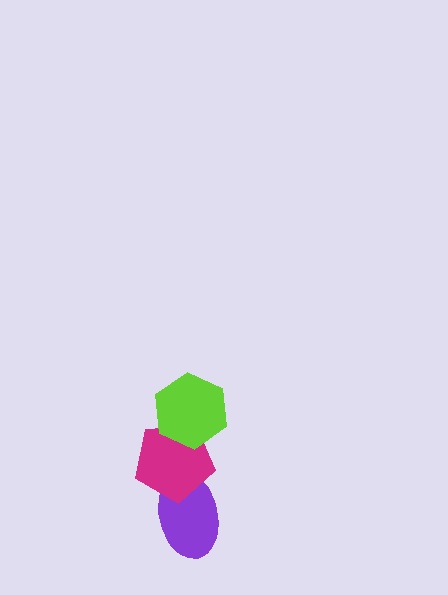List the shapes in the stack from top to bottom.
From top to bottom: the lime hexagon, the magenta pentagon, the purple ellipse.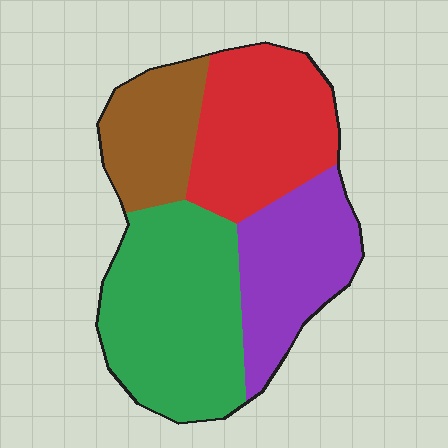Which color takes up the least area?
Brown, at roughly 15%.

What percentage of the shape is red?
Red takes up about one quarter (1/4) of the shape.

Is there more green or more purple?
Green.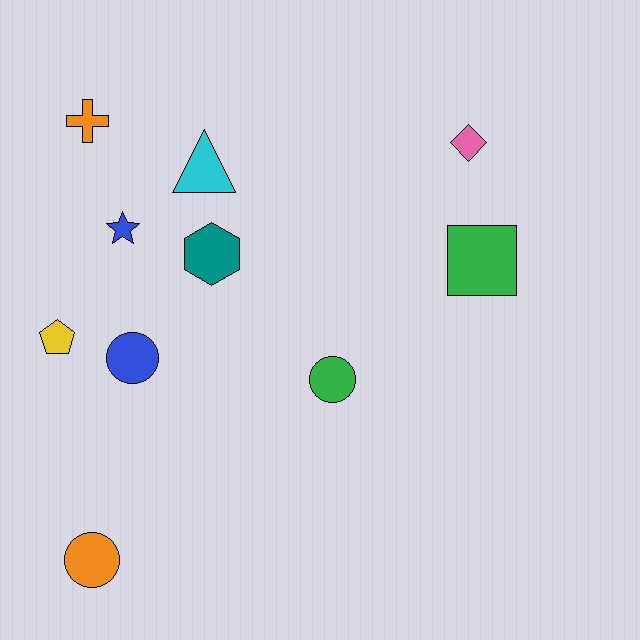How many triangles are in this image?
There is 1 triangle.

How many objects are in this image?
There are 10 objects.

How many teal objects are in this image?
There is 1 teal object.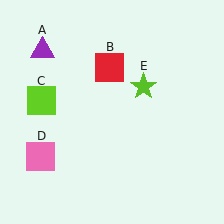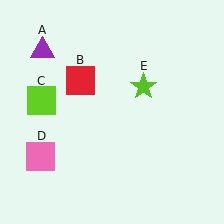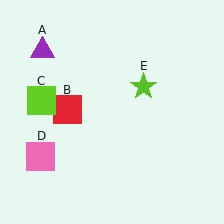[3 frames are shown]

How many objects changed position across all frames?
1 object changed position: red square (object B).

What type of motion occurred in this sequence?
The red square (object B) rotated counterclockwise around the center of the scene.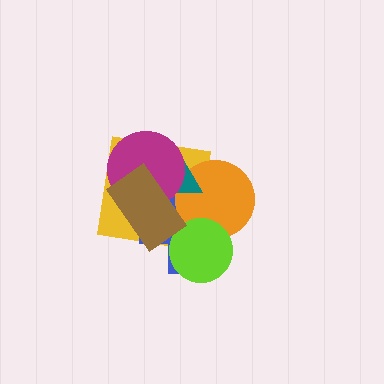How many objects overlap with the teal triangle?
5 objects overlap with the teal triangle.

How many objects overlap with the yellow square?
5 objects overlap with the yellow square.